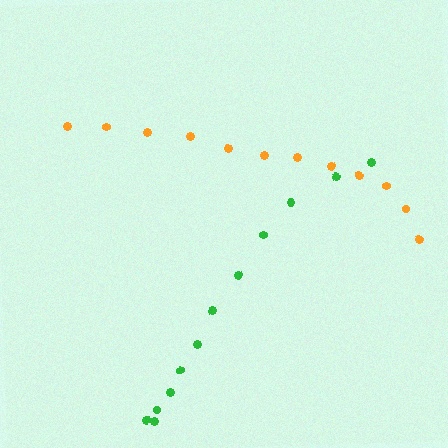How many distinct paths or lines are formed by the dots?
There are 2 distinct paths.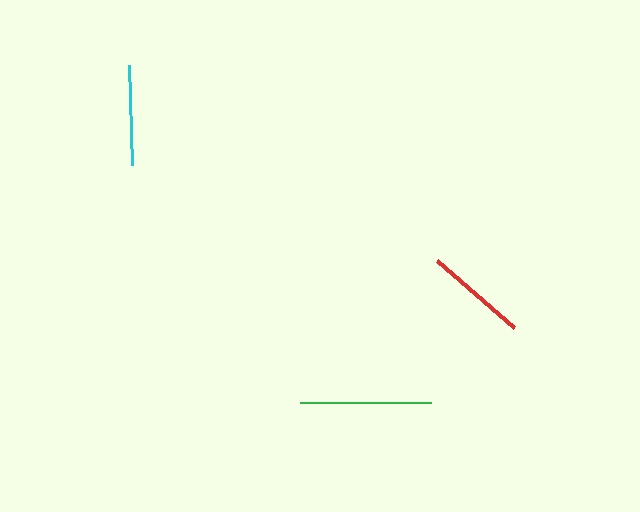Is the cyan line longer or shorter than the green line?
The green line is longer than the cyan line.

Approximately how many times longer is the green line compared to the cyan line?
The green line is approximately 1.3 times the length of the cyan line.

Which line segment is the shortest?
The cyan line is the shortest at approximately 100 pixels.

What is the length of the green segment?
The green segment is approximately 131 pixels long.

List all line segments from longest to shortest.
From longest to shortest: green, red, cyan.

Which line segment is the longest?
The green line is the longest at approximately 131 pixels.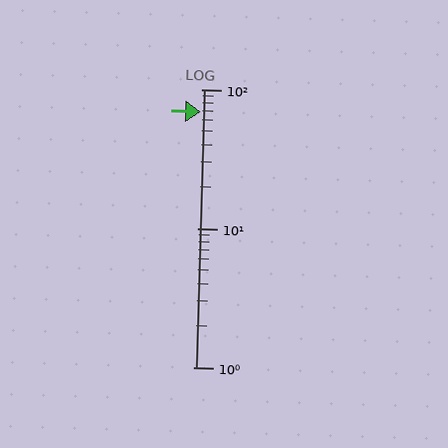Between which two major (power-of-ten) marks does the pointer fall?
The pointer is between 10 and 100.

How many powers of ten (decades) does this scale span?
The scale spans 2 decades, from 1 to 100.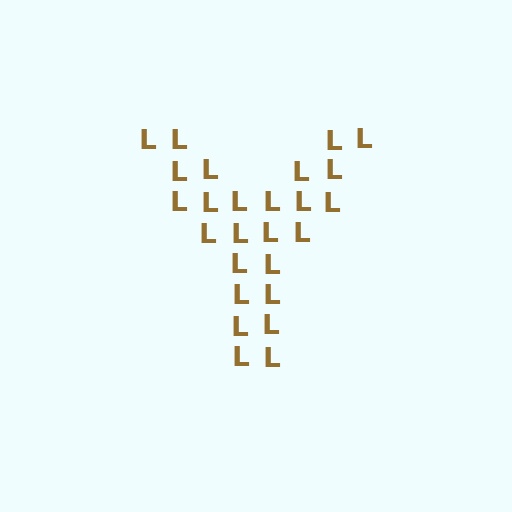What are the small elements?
The small elements are letter L's.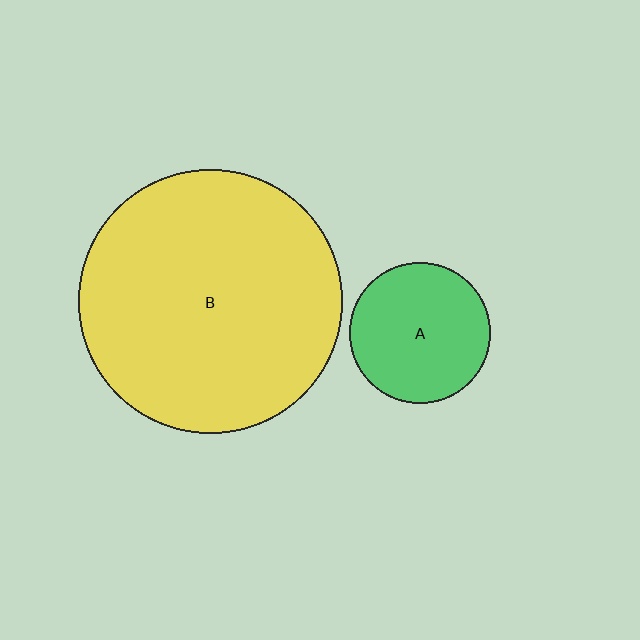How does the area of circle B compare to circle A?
Approximately 3.5 times.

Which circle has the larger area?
Circle B (yellow).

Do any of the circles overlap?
No, none of the circles overlap.